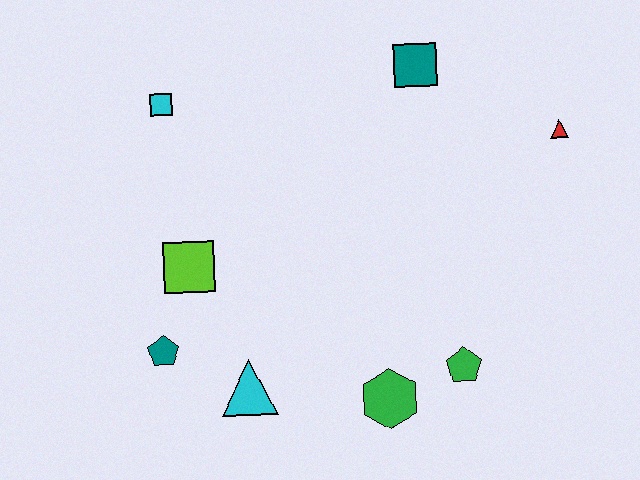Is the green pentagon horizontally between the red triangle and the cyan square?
Yes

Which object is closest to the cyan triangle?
The teal pentagon is closest to the cyan triangle.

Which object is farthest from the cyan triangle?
The red triangle is farthest from the cyan triangle.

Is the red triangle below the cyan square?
Yes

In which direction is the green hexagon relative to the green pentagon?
The green hexagon is to the left of the green pentagon.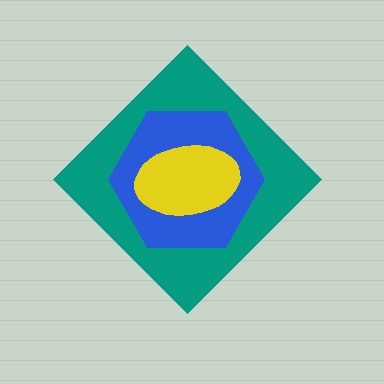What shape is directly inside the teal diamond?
The blue hexagon.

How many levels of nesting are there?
3.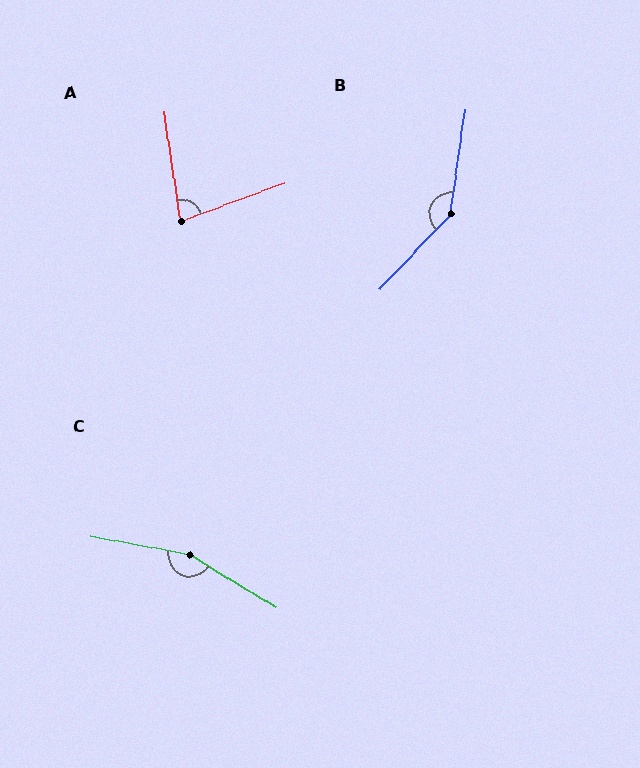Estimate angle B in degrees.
Approximately 145 degrees.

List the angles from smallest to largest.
A (78°), B (145°), C (159°).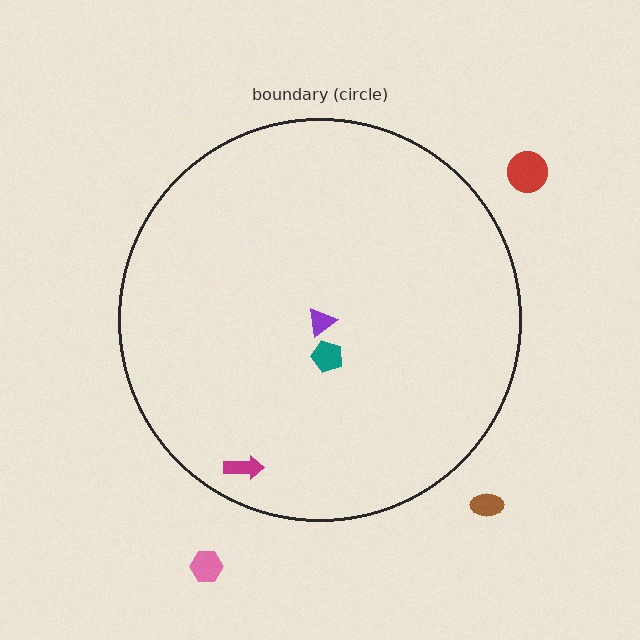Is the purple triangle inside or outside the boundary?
Inside.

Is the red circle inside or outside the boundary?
Outside.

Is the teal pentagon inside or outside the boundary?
Inside.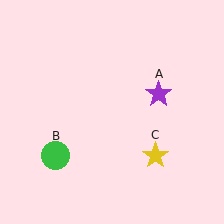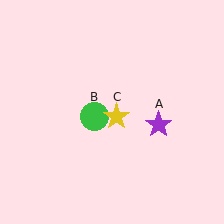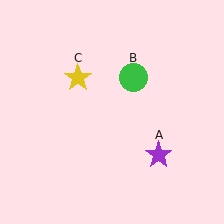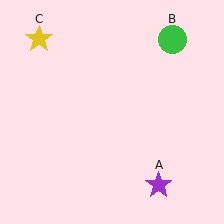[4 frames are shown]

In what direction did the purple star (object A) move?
The purple star (object A) moved down.